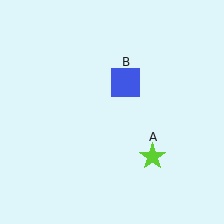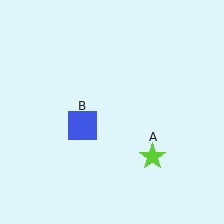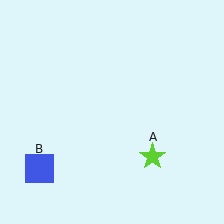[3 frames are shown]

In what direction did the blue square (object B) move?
The blue square (object B) moved down and to the left.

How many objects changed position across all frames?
1 object changed position: blue square (object B).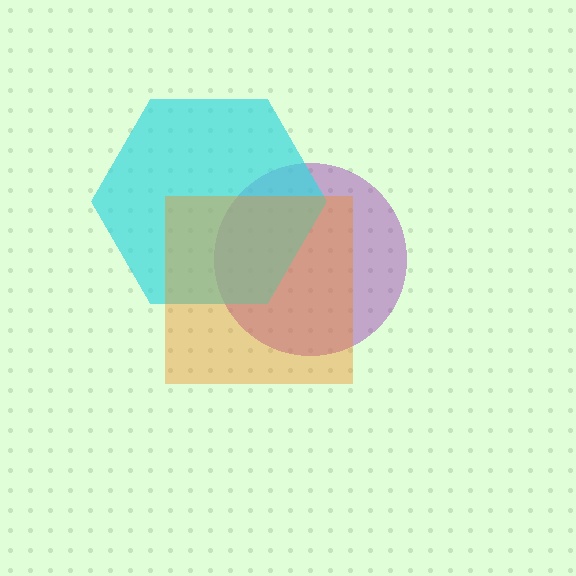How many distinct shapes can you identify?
There are 3 distinct shapes: a purple circle, a cyan hexagon, an orange square.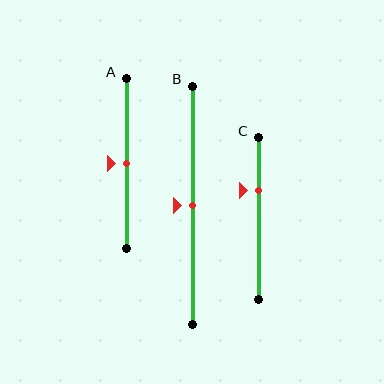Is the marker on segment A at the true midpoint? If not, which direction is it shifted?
Yes, the marker on segment A is at the true midpoint.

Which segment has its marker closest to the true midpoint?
Segment A has its marker closest to the true midpoint.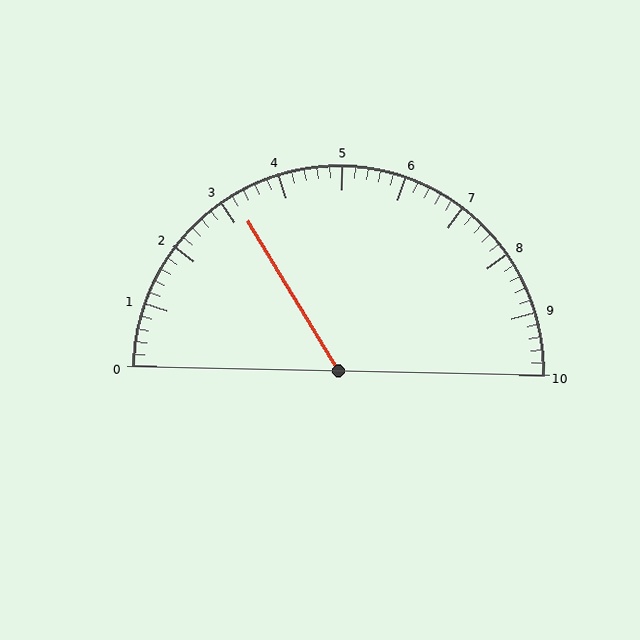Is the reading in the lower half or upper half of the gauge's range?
The reading is in the lower half of the range (0 to 10).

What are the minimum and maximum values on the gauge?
The gauge ranges from 0 to 10.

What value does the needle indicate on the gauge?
The needle indicates approximately 3.2.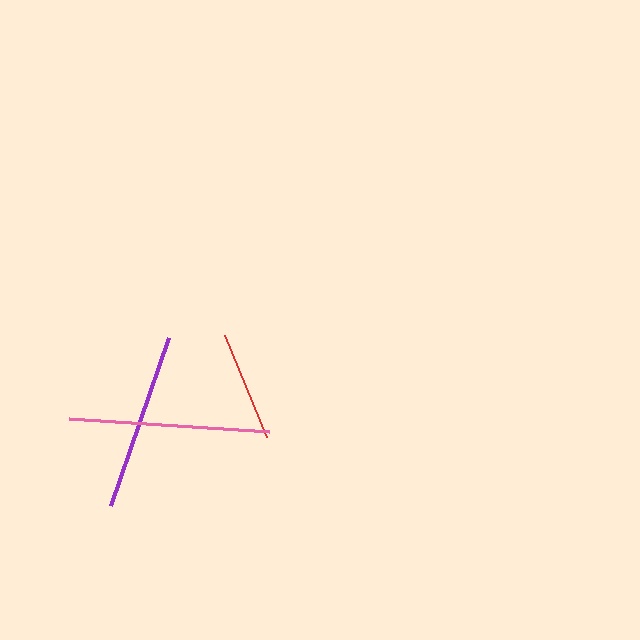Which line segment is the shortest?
The red line is the shortest at approximately 110 pixels.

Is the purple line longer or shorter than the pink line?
The pink line is longer than the purple line.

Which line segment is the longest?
The pink line is the longest at approximately 201 pixels.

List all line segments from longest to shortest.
From longest to shortest: pink, purple, red.